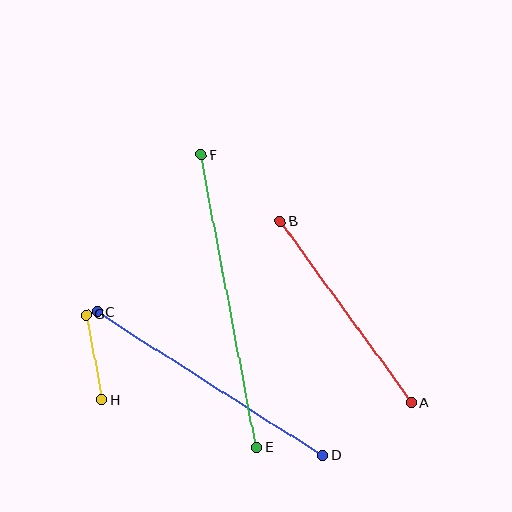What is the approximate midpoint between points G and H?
The midpoint is at approximately (94, 357) pixels.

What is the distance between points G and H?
The distance is approximately 87 pixels.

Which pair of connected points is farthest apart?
Points E and F are farthest apart.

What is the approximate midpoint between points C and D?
The midpoint is at approximately (210, 384) pixels.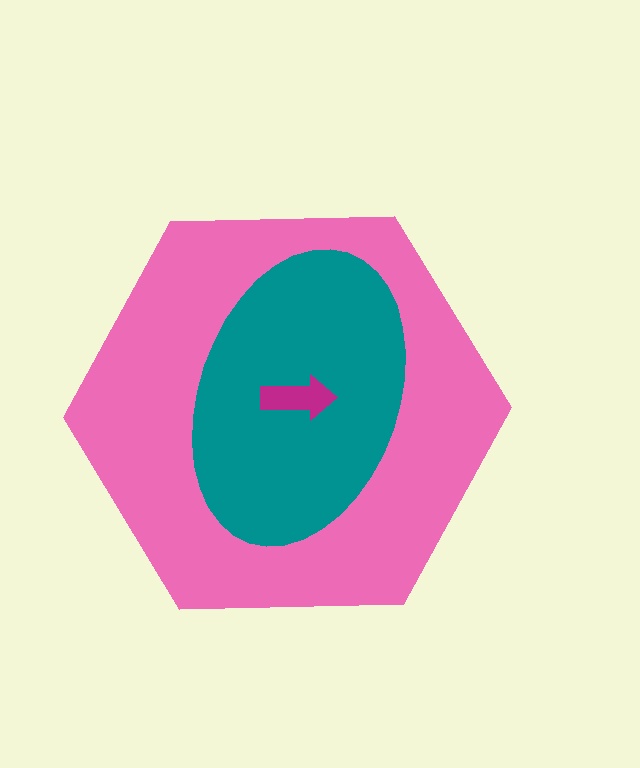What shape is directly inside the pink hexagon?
The teal ellipse.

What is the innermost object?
The magenta arrow.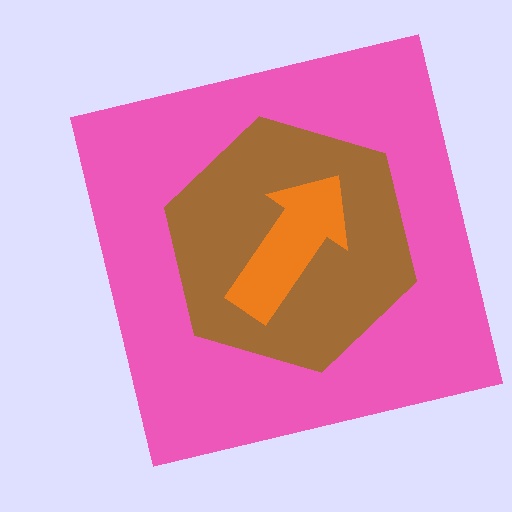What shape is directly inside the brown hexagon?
The orange arrow.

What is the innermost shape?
The orange arrow.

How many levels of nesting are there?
3.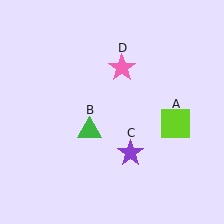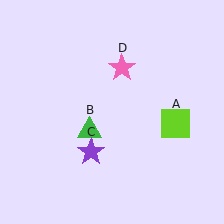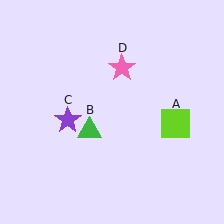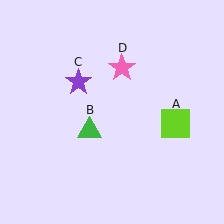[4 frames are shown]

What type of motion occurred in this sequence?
The purple star (object C) rotated clockwise around the center of the scene.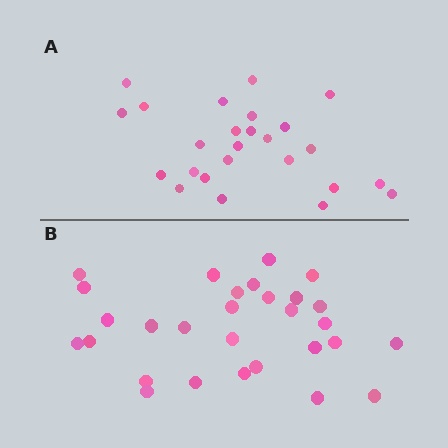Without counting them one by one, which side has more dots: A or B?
Region B (the bottom region) has more dots.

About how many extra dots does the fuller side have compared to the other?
Region B has about 4 more dots than region A.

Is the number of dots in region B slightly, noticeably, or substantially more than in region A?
Region B has only slightly more — the two regions are fairly close. The ratio is roughly 1.2 to 1.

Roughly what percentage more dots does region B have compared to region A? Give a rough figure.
About 15% more.